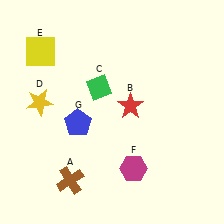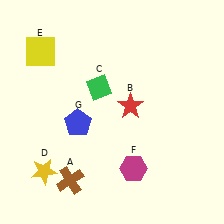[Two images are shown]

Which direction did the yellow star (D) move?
The yellow star (D) moved down.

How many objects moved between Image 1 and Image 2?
1 object moved between the two images.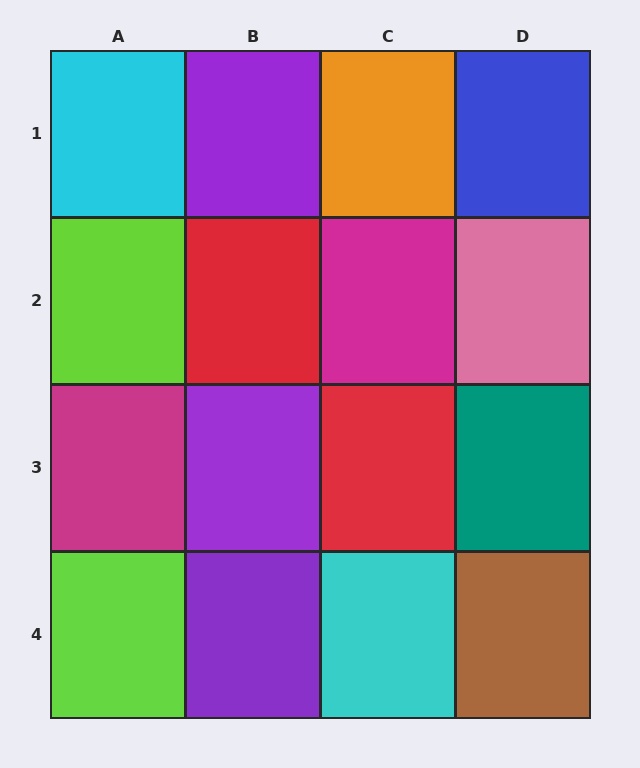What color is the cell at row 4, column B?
Purple.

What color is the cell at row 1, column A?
Cyan.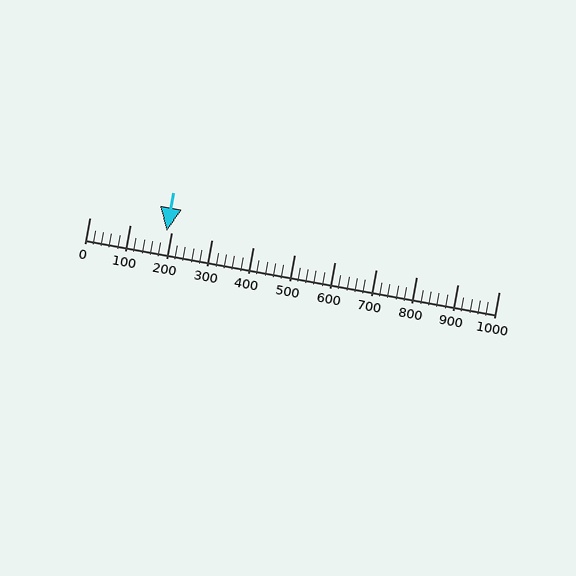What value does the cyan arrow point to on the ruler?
The cyan arrow points to approximately 188.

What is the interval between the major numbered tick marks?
The major tick marks are spaced 100 units apart.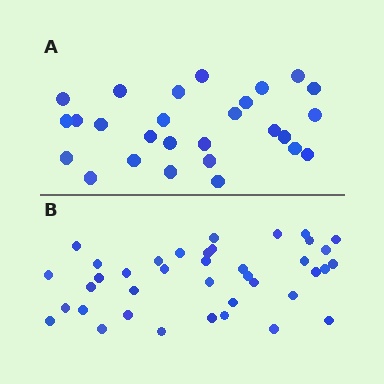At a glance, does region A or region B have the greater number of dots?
Region B (the bottom region) has more dots.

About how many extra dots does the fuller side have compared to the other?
Region B has roughly 12 or so more dots than region A.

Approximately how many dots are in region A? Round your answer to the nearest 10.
About 30 dots. (The exact count is 27, which rounds to 30.)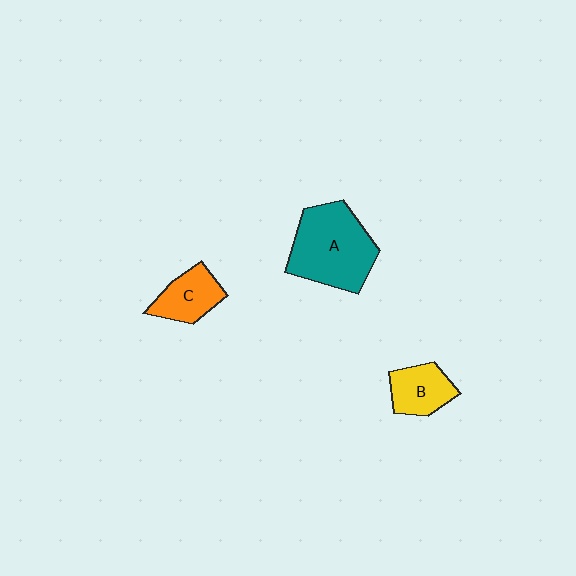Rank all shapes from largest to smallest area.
From largest to smallest: A (teal), C (orange), B (yellow).